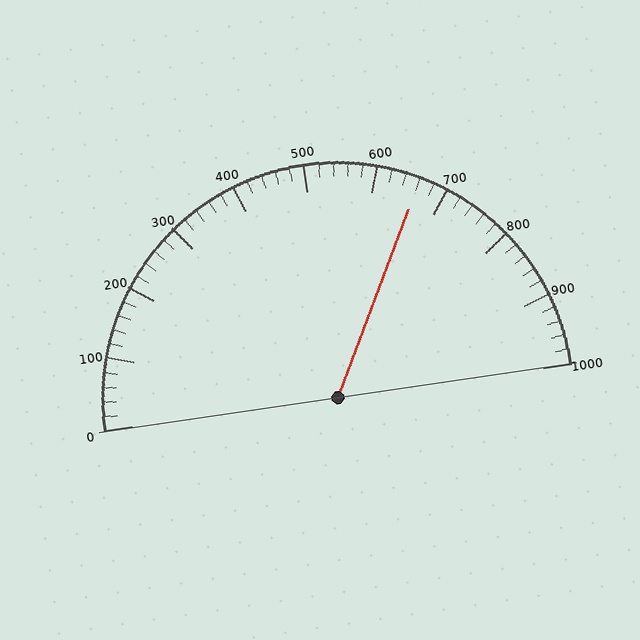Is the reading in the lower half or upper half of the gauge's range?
The reading is in the upper half of the range (0 to 1000).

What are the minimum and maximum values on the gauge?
The gauge ranges from 0 to 1000.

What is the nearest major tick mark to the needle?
The nearest major tick mark is 700.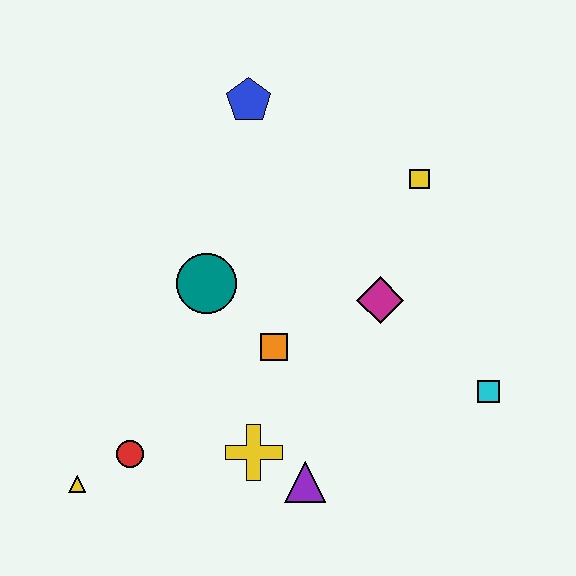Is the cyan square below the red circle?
No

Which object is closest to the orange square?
The teal circle is closest to the orange square.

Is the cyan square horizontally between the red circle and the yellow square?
No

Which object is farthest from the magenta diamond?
The yellow triangle is farthest from the magenta diamond.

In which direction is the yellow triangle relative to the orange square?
The yellow triangle is to the left of the orange square.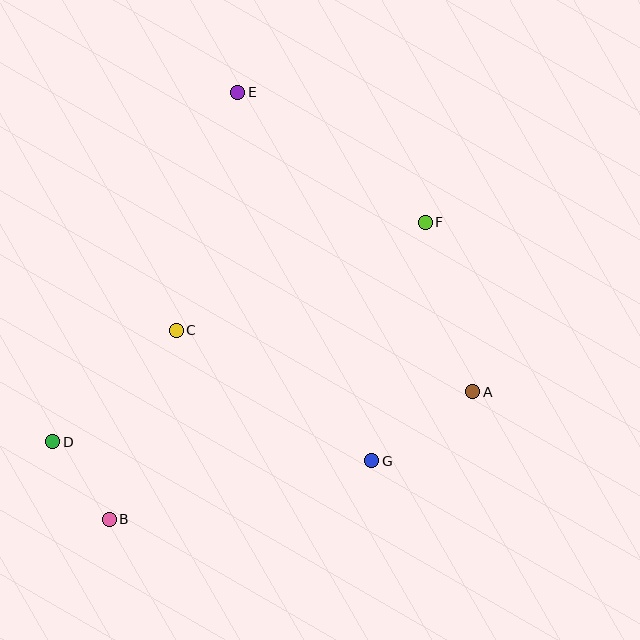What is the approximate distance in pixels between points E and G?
The distance between E and G is approximately 392 pixels.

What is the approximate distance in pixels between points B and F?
The distance between B and F is approximately 434 pixels.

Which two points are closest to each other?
Points B and D are closest to each other.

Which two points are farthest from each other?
Points B and E are farthest from each other.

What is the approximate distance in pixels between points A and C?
The distance between A and C is approximately 303 pixels.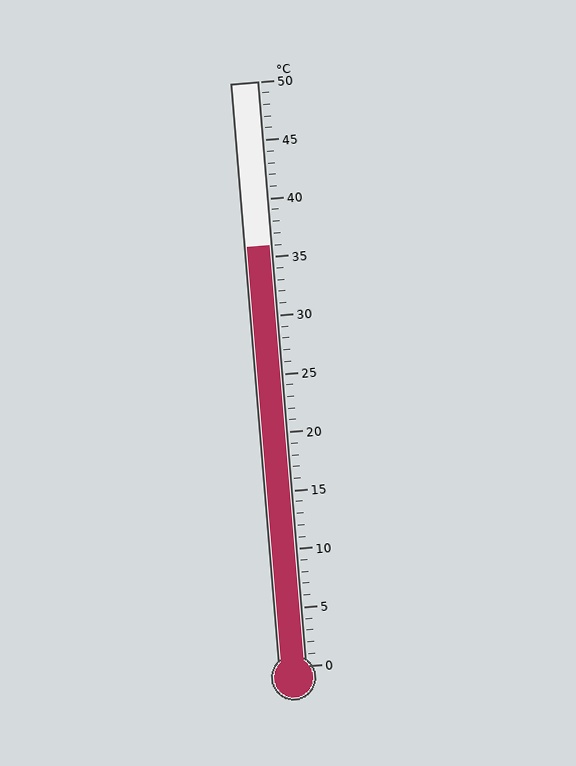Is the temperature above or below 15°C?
The temperature is above 15°C.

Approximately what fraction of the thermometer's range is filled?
The thermometer is filled to approximately 70% of its range.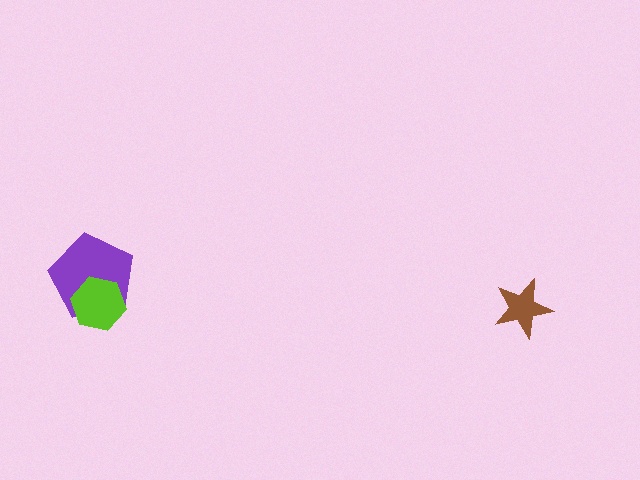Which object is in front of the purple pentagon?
The lime hexagon is in front of the purple pentagon.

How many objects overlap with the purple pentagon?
1 object overlaps with the purple pentagon.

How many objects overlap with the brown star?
0 objects overlap with the brown star.